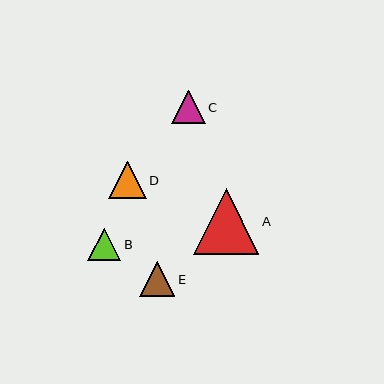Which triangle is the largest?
Triangle A is the largest with a size of approximately 65 pixels.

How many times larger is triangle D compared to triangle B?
Triangle D is approximately 1.1 times the size of triangle B.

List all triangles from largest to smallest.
From largest to smallest: A, D, E, C, B.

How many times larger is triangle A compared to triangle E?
Triangle A is approximately 1.8 times the size of triangle E.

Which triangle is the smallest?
Triangle B is the smallest with a size of approximately 33 pixels.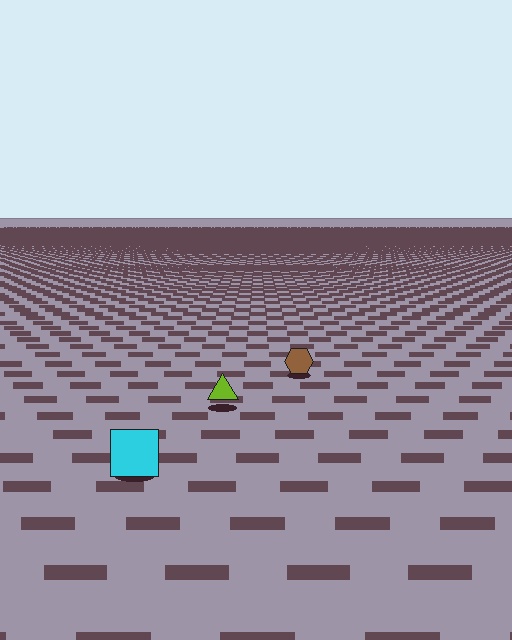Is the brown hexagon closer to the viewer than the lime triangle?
No. The lime triangle is closer — you can tell from the texture gradient: the ground texture is coarser near it.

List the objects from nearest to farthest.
From nearest to farthest: the cyan square, the lime triangle, the brown hexagon.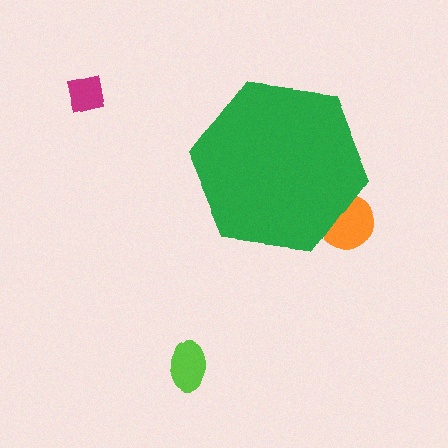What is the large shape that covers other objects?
A green hexagon.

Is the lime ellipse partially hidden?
No, the lime ellipse is fully visible.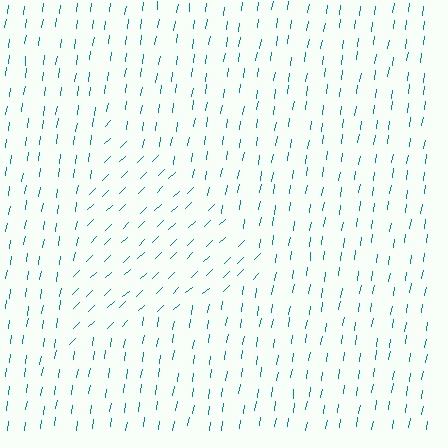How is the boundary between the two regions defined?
The boundary is defined purely by a change in line orientation (approximately 37 degrees difference). All lines are the same color and thickness.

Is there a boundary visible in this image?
Yes, there is a texture boundary formed by a change in line orientation.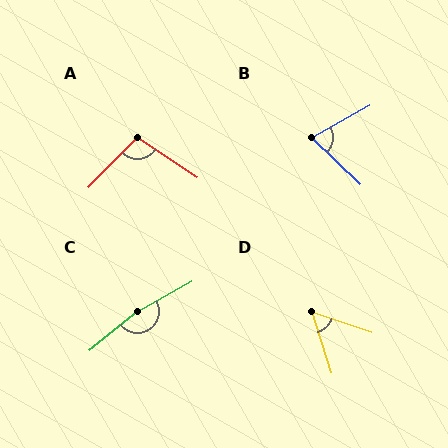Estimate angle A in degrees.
Approximately 101 degrees.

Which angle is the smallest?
D, at approximately 54 degrees.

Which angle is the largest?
C, at approximately 170 degrees.